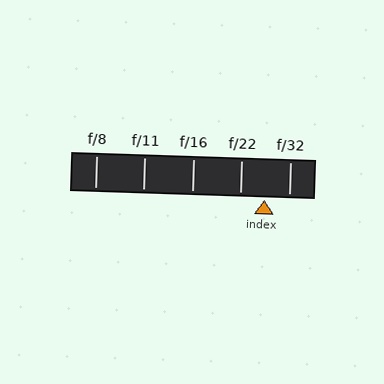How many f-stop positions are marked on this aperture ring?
There are 5 f-stop positions marked.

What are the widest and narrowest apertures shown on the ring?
The widest aperture shown is f/8 and the narrowest is f/32.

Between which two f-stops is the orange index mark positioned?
The index mark is between f/22 and f/32.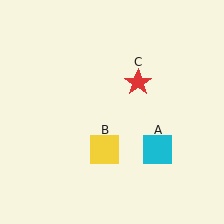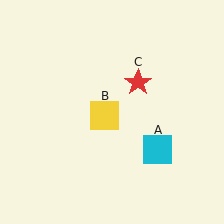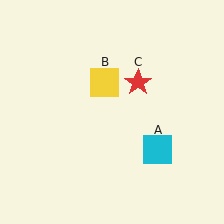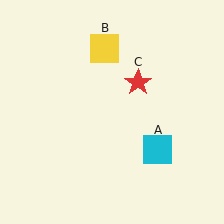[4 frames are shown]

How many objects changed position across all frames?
1 object changed position: yellow square (object B).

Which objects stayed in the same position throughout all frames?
Cyan square (object A) and red star (object C) remained stationary.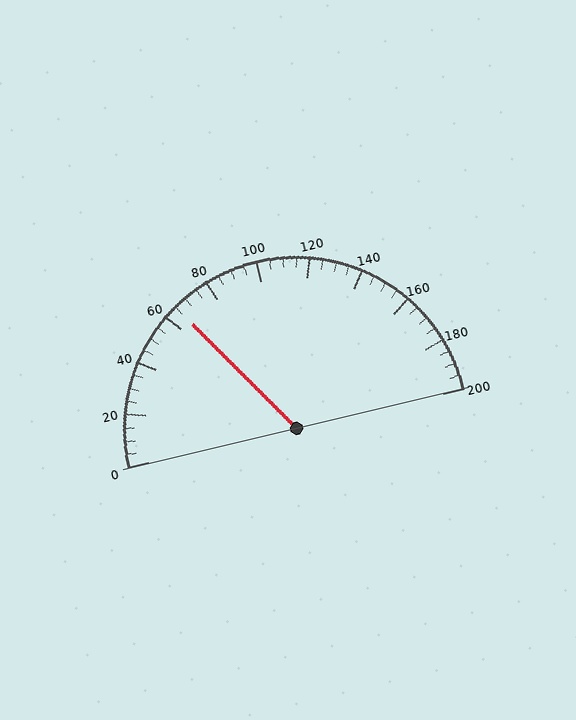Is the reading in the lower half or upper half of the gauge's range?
The reading is in the lower half of the range (0 to 200).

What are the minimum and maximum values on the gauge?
The gauge ranges from 0 to 200.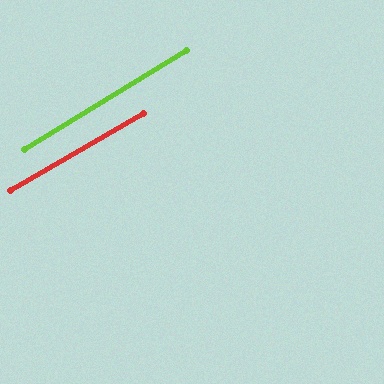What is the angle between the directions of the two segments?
Approximately 1 degree.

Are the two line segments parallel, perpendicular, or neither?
Parallel — their directions differ by only 0.9°.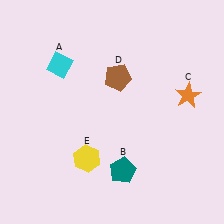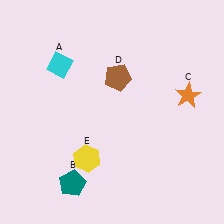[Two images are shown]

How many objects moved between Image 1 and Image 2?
1 object moved between the two images.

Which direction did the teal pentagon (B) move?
The teal pentagon (B) moved left.